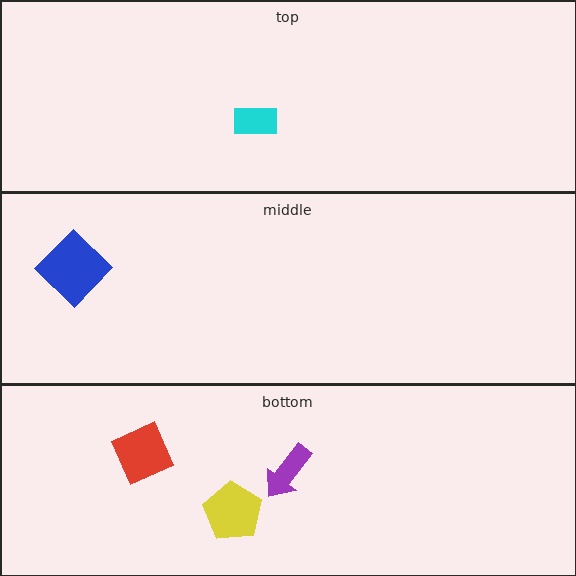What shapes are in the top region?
The cyan rectangle.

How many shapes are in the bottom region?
3.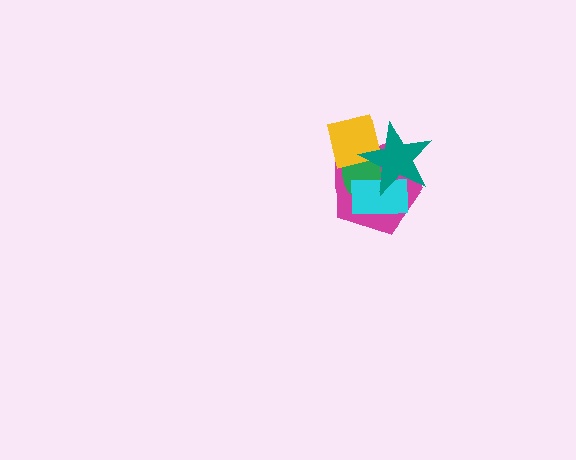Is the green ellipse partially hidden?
Yes, it is partially covered by another shape.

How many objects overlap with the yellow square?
3 objects overlap with the yellow square.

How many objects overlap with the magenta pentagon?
4 objects overlap with the magenta pentagon.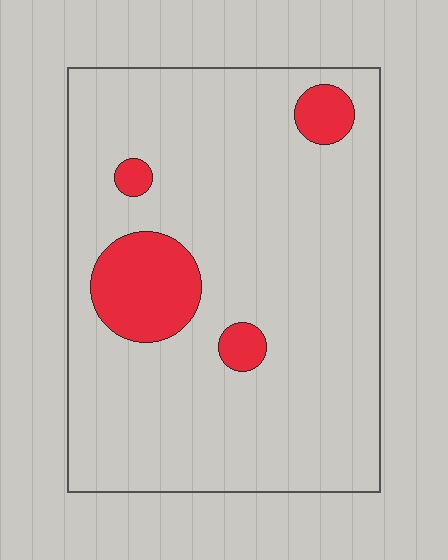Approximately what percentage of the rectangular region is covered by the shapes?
Approximately 10%.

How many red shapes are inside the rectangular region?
4.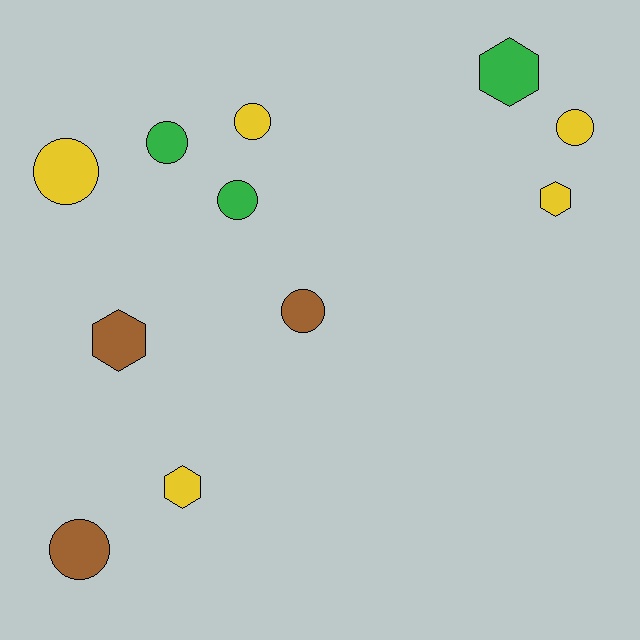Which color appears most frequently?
Yellow, with 5 objects.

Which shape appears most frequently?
Circle, with 7 objects.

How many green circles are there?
There are 2 green circles.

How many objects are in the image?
There are 11 objects.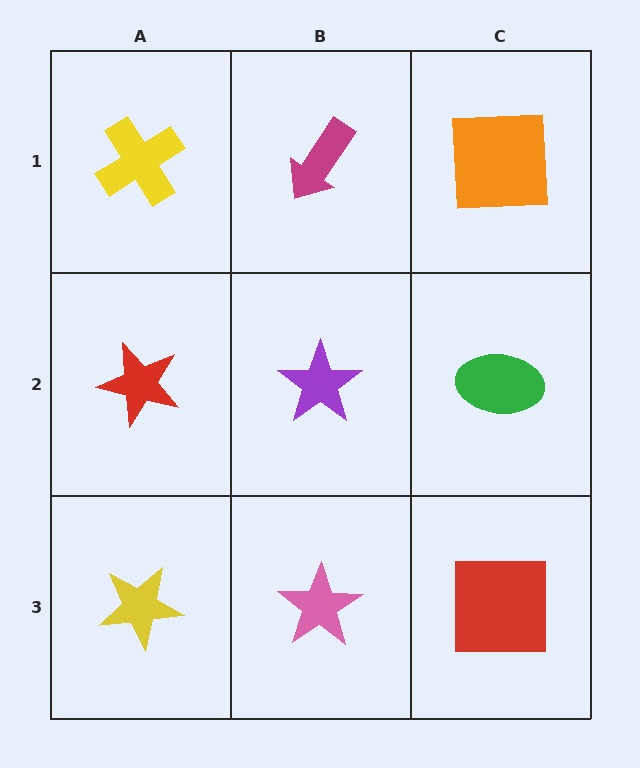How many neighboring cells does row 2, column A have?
3.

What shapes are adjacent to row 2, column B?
A magenta arrow (row 1, column B), a pink star (row 3, column B), a red star (row 2, column A), a green ellipse (row 2, column C).